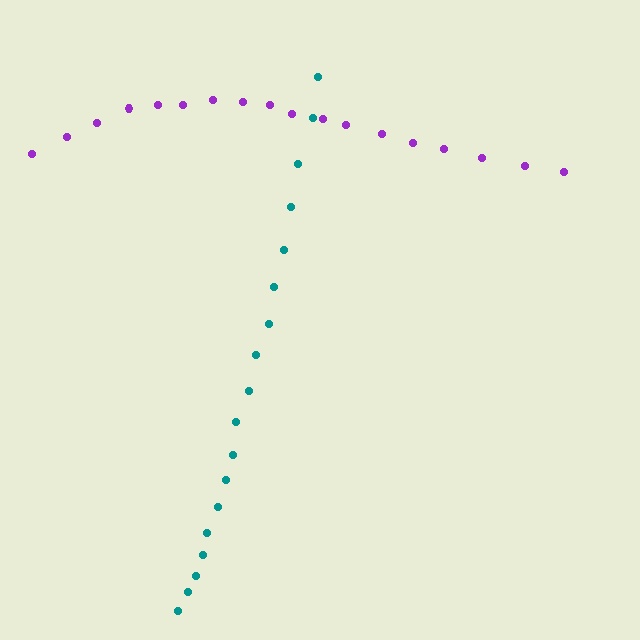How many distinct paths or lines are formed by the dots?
There are 2 distinct paths.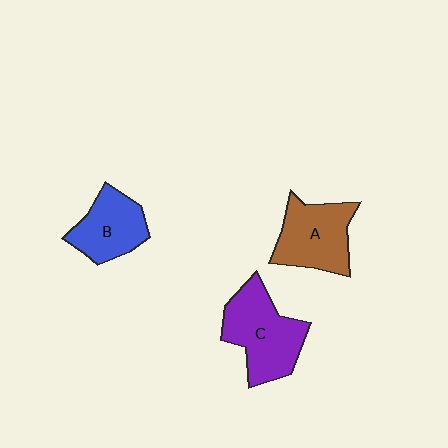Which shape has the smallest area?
Shape B (blue).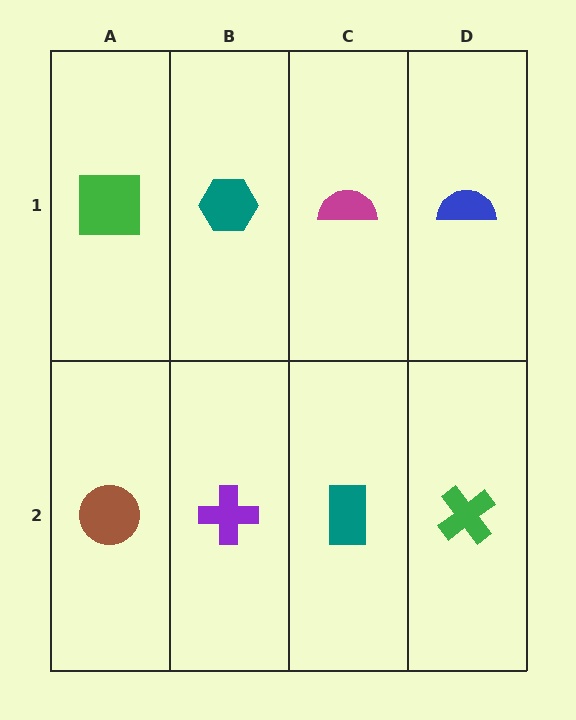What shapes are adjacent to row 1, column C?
A teal rectangle (row 2, column C), a teal hexagon (row 1, column B), a blue semicircle (row 1, column D).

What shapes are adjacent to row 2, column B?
A teal hexagon (row 1, column B), a brown circle (row 2, column A), a teal rectangle (row 2, column C).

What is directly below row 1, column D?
A green cross.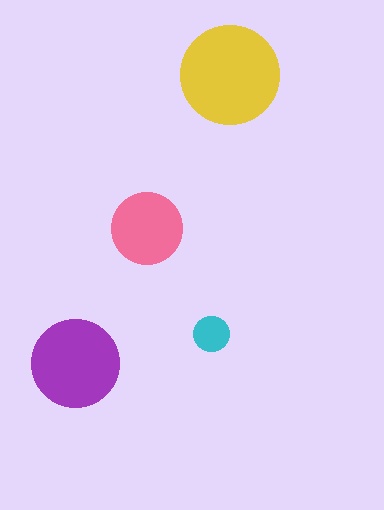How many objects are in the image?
There are 4 objects in the image.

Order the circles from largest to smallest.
the yellow one, the purple one, the pink one, the cyan one.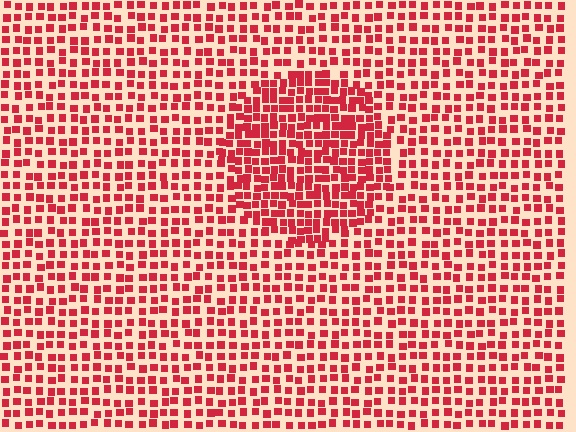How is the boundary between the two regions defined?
The boundary is defined by a change in element density (approximately 1.7x ratio). All elements are the same color, size, and shape.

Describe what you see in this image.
The image contains small red elements arranged at two different densities. A circle-shaped region is visible where the elements are more densely packed than the surrounding area.